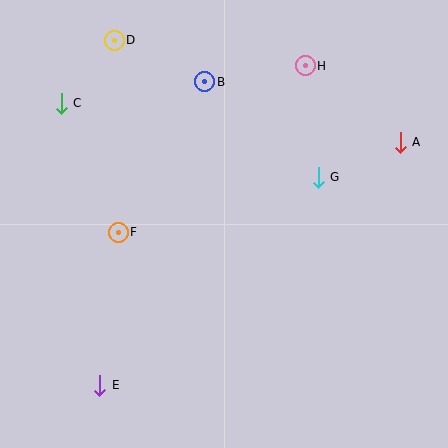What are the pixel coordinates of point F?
Point F is at (118, 232).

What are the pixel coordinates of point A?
Point A is at (400, 142).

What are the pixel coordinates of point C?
Point C is at (61, 103).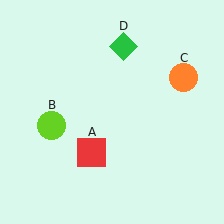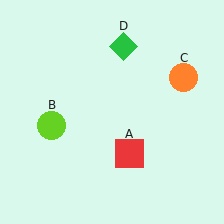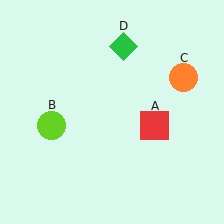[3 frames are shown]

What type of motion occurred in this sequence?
The red square (object A) rotated counterclockwise around the center of the scene.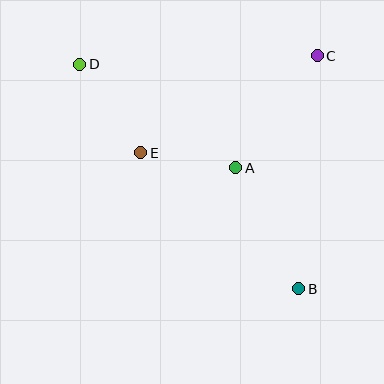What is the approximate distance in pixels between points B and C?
The distance between B and C is approximately 234 pixels.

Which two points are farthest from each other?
Points B and D are farthest from each other.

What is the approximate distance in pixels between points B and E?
The distance between B and E is approximately 208 pixels.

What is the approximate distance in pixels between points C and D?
The distance between C and D is approximately 238 pixels.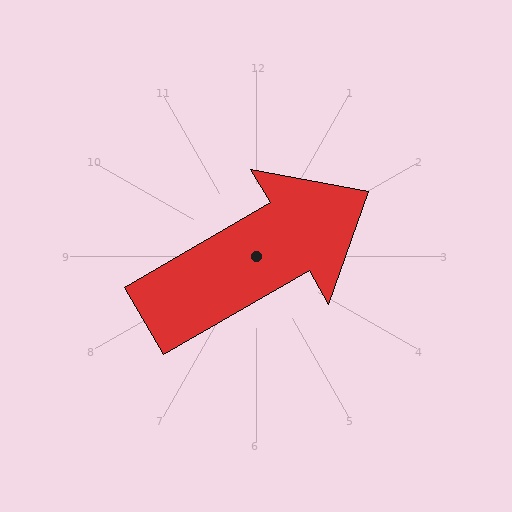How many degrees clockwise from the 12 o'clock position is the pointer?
Approximately 60 degrees.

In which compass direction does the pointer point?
Northeast.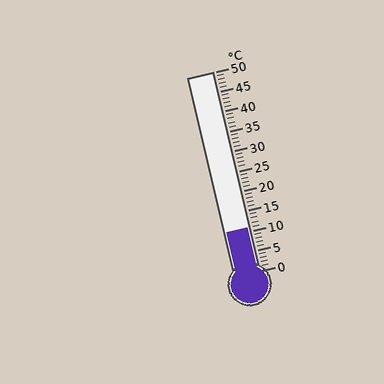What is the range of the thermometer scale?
The thermometer scale ranges from 0°C to 50°C.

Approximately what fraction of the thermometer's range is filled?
The thermometer is filled to approximately 20% of its range.